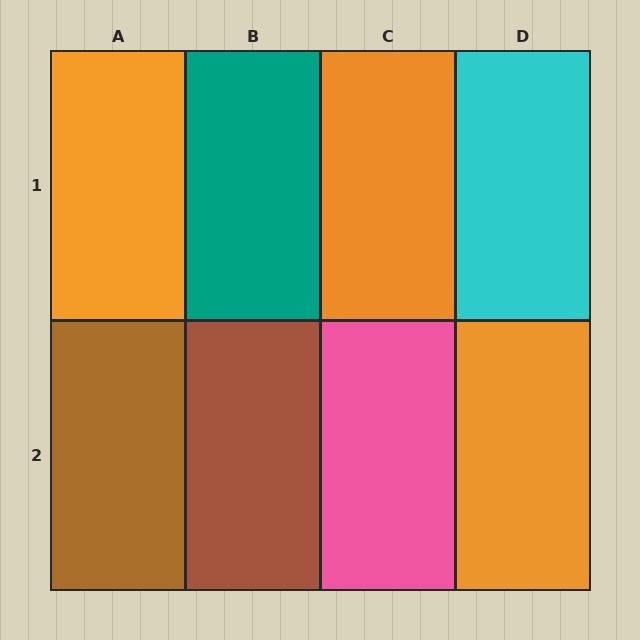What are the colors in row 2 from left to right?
Brown, brown, pink, orange.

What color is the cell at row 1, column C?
Orange.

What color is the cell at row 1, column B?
Teal.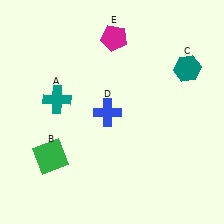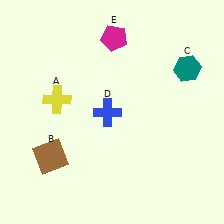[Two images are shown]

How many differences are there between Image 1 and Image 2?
There are 2 differences between the two images.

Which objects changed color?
A changed from teal to yellow. B changed from green to brown.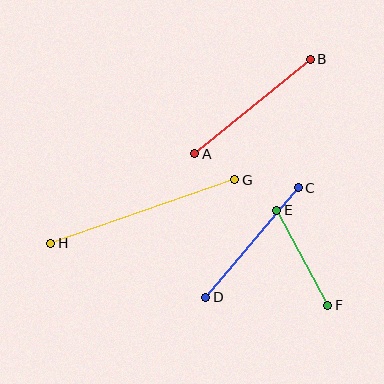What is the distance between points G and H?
The distance is approximately 195 pixels.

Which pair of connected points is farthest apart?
Points G and H are farthest apart.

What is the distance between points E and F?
The distance is approximately 108 pixels.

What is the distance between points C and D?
The distance is approximately 143 pixels.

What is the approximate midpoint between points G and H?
The midpoint is at approximately (143, 212) pixels.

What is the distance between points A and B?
The distance is approximately 149 pixels.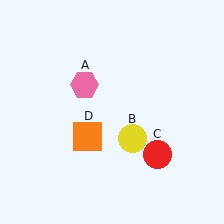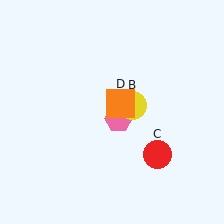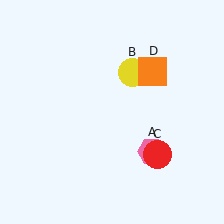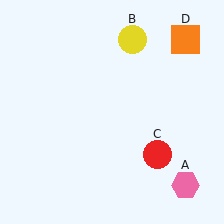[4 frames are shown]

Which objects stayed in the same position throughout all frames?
Red circle (object C) remained stationary.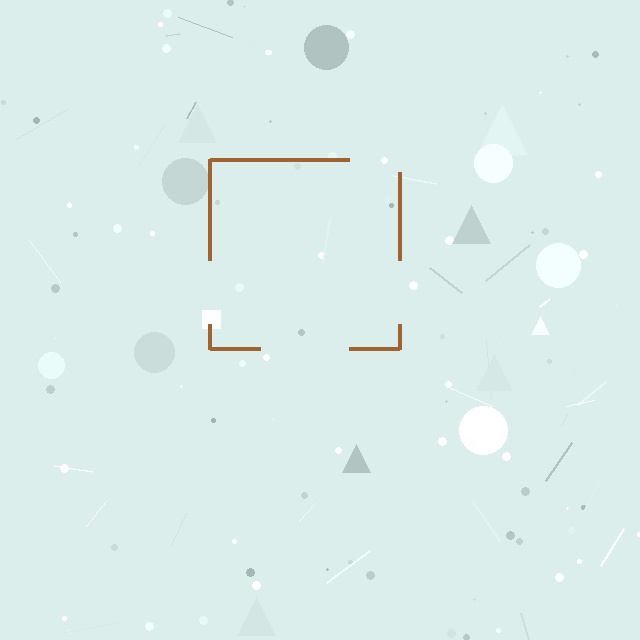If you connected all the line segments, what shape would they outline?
They would outline a square.